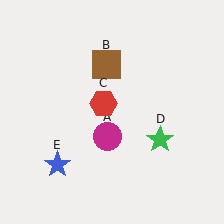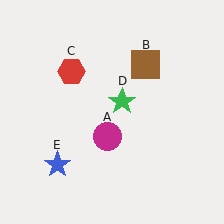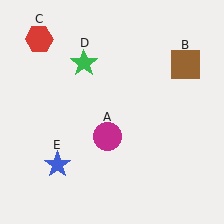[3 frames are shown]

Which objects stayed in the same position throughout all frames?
Magenta circle (object A) and blue star (object E) remained stationary.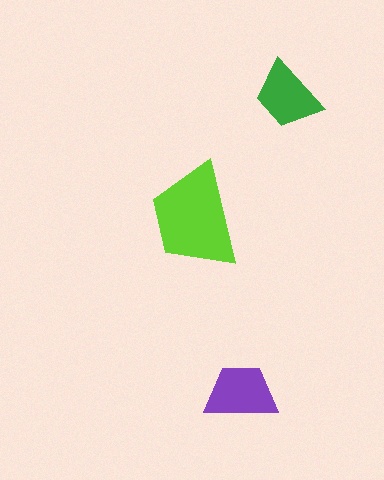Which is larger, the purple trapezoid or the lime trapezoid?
The lime one.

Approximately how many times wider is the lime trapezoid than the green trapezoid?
About 1.5 times wider.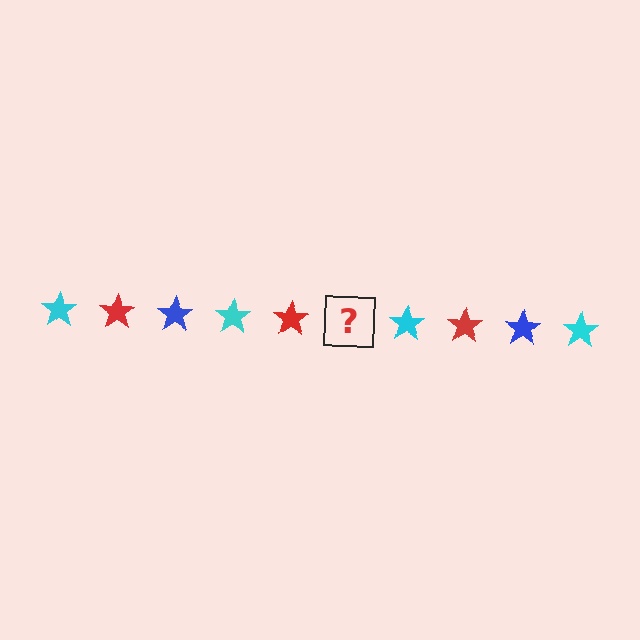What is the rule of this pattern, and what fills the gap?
The rule is that the pattern cycles through cyan, red, blue stars. The gap should be filled with a blue star.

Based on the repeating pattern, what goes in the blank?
The blank should be a blue star.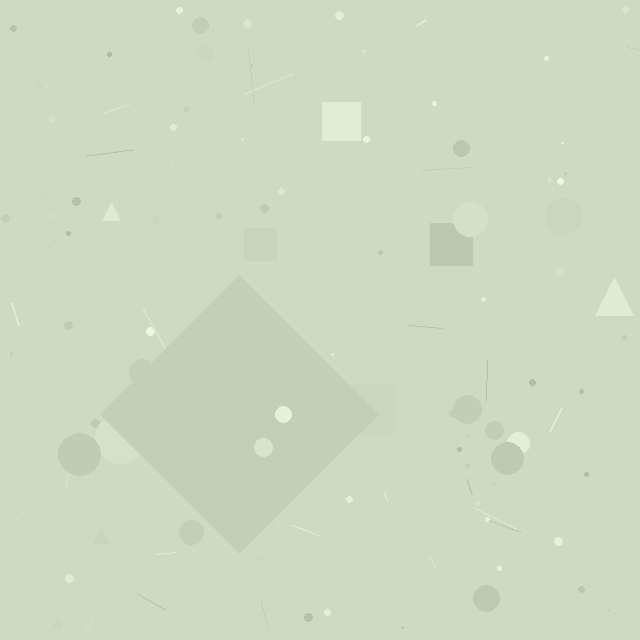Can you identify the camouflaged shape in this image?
The camouflaged shape is a diamond.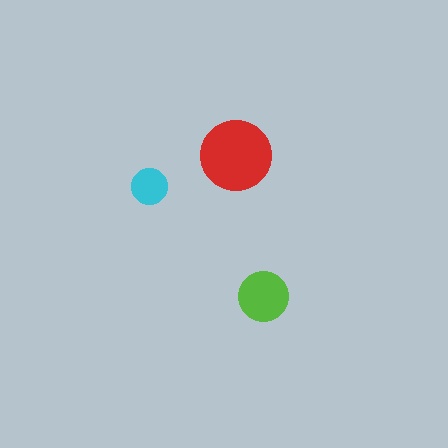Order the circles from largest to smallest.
the red one, the lime one, the cyan one.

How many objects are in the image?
There are 3 objects in the image.